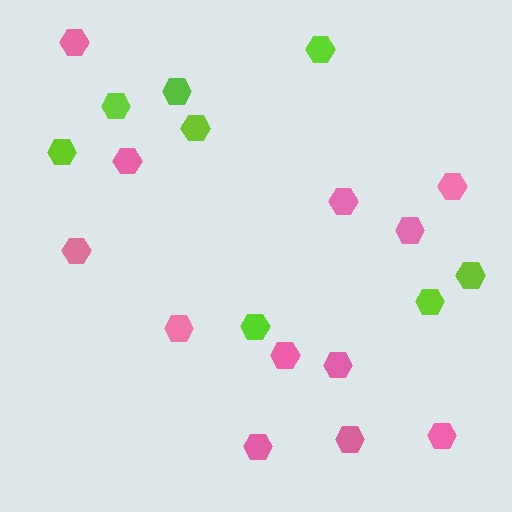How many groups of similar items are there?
There are 2 groups: one group of pink hexagons (12) and one group of lime hexagons (8).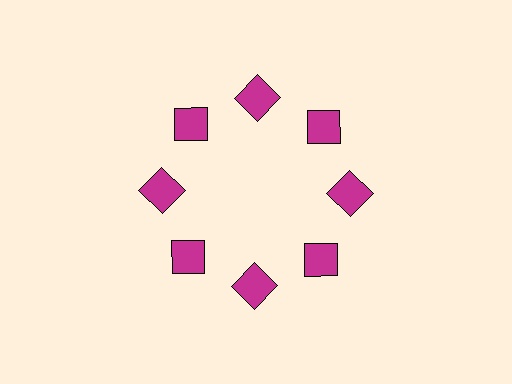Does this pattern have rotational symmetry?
Yes, this pattern has 8-fold rotational symmetry. It looks the same after rotating 45 degrees around the center.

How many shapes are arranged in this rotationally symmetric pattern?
There are 8 shapes, arranged in 8 groups of 1.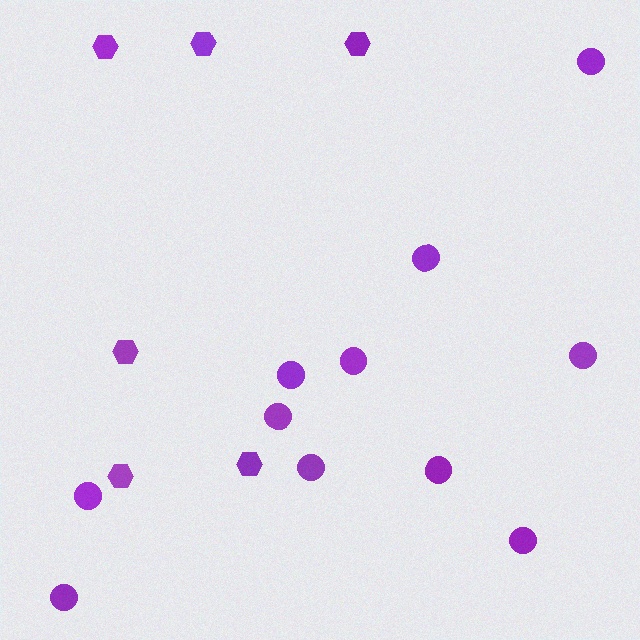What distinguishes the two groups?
There are 2 groups: one group of circles (11) and one group of hexagons (6).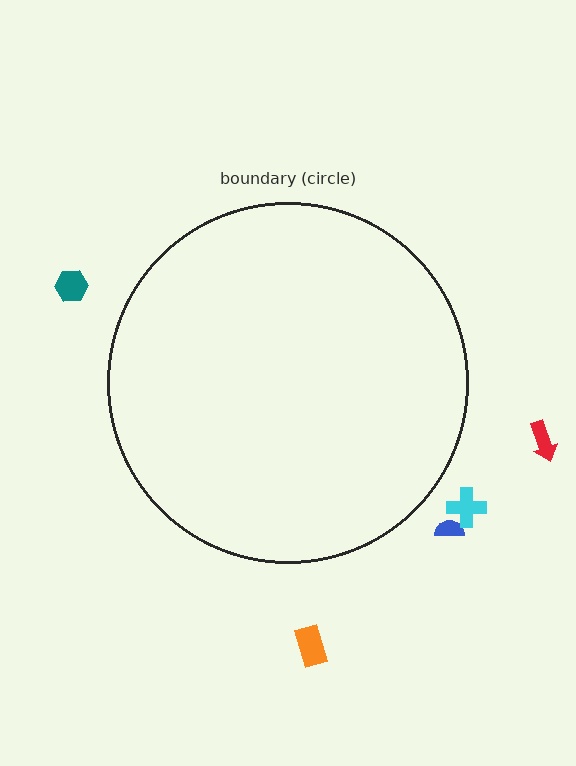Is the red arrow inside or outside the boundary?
Outside.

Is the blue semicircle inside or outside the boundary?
Outside.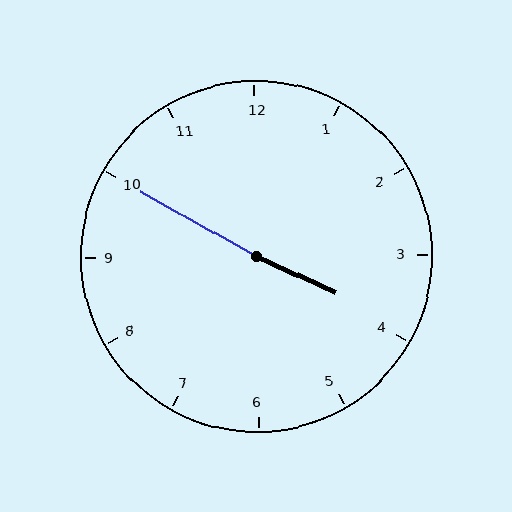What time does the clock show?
3:50.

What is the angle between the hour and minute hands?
Approximately 175 degrees.